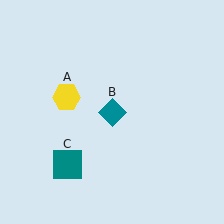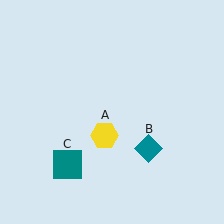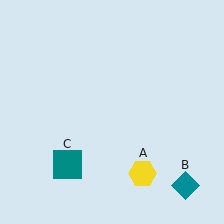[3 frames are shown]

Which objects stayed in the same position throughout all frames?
Teal square (object C) remained stationary.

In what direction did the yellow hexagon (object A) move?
The yellow hexagon (object A) moved down and to the right.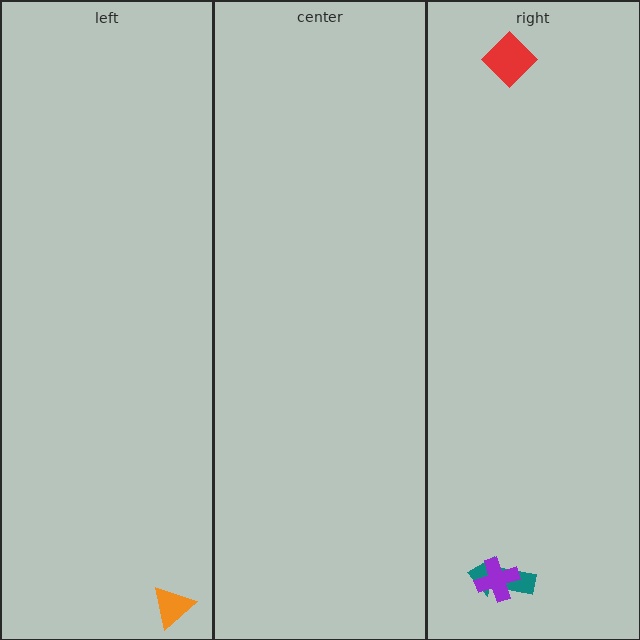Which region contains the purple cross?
The right region.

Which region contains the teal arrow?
The right region.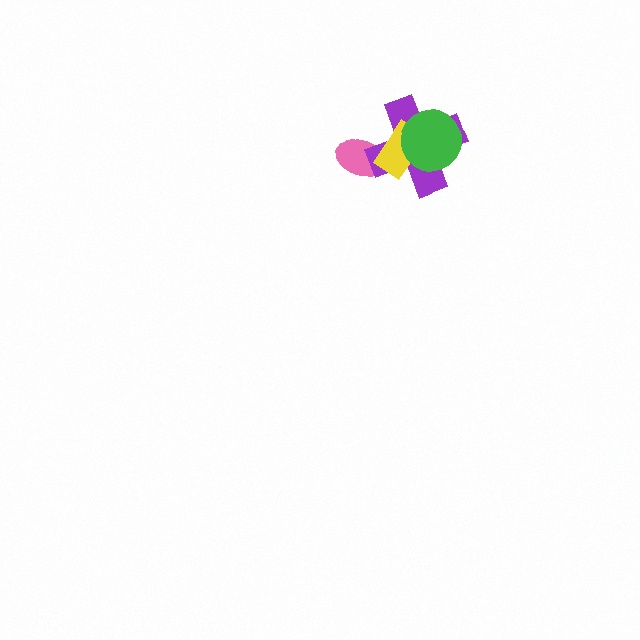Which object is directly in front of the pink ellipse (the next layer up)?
The purple cross is directly in front of the pink ellipse.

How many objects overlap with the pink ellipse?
2 objects overlap with the pink ellipse.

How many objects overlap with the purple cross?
3 objects overlap with the purple cross.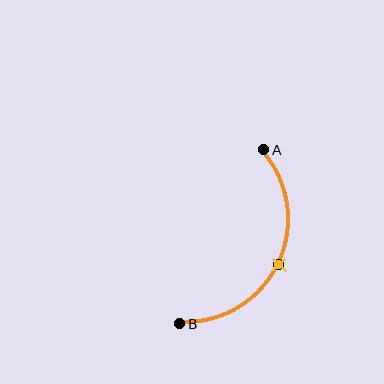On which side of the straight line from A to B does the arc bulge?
The arc bulges to the right of the straight line connecting A and B.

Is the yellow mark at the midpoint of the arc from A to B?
Yes. The yellow mark lies on the arc at equal arc-length from both A and B — it is the arc midpoint.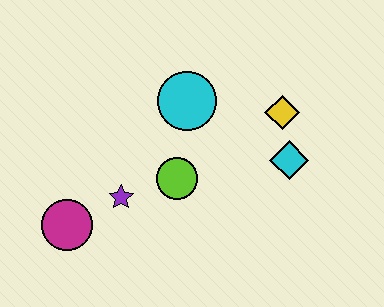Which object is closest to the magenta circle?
The purple star is closest to the magenta circle.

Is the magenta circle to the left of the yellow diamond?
Yes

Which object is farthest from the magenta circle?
The yellow diamond is farthest from the magenta circle.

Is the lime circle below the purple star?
No